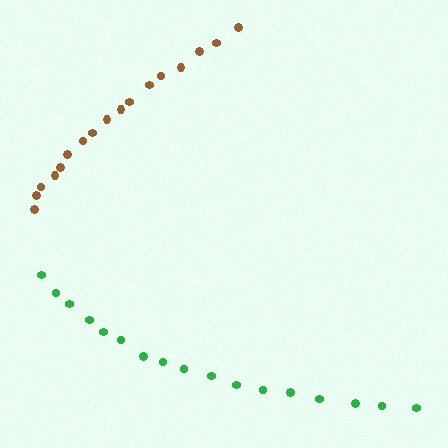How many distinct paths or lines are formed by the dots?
There are 2 distinct paths.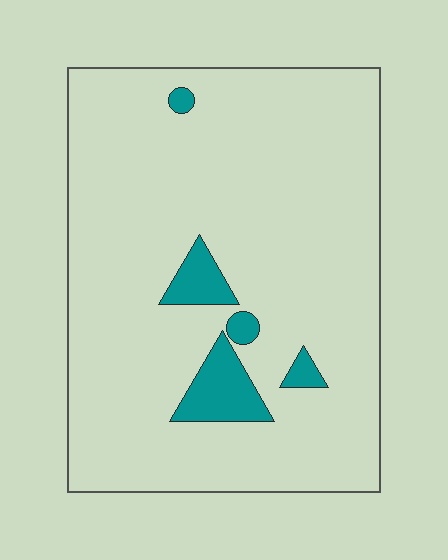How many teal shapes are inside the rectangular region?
5.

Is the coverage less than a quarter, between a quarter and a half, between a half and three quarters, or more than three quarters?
Less than a quarter.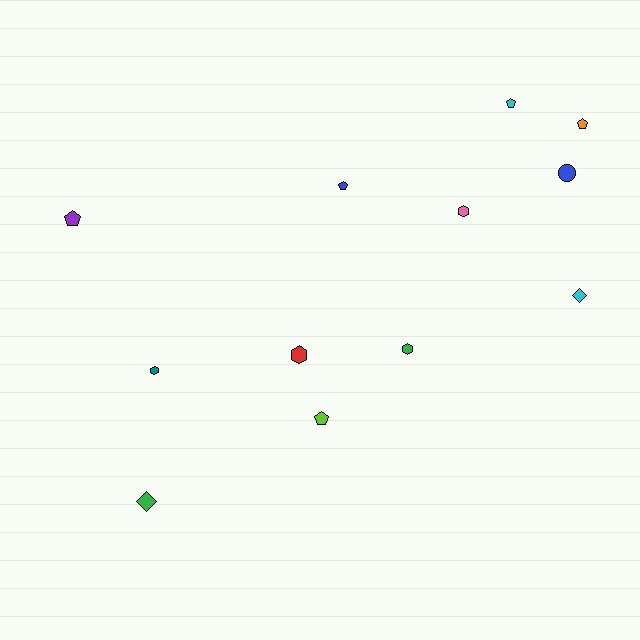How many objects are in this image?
There are 12 objects.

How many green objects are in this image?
There are 2 green objects.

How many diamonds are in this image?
There are 2 diamonds.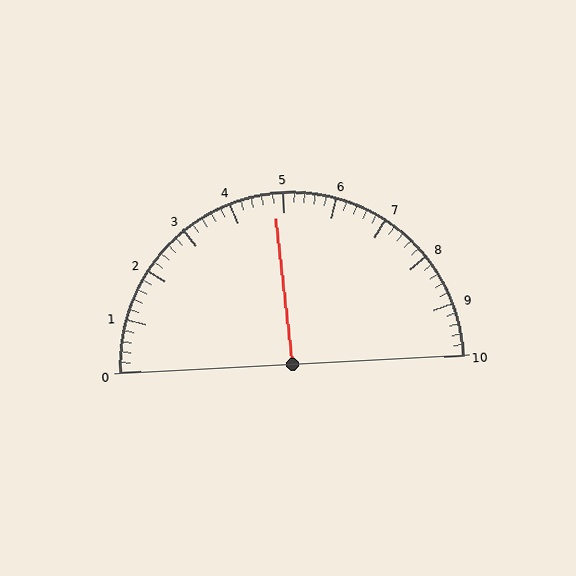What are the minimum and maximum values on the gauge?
The gauge ranges from 0 to 10.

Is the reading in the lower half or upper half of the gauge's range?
The reading is in the lower half of the range (0 to 10).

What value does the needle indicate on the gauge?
The needle indicates approximately 4.8.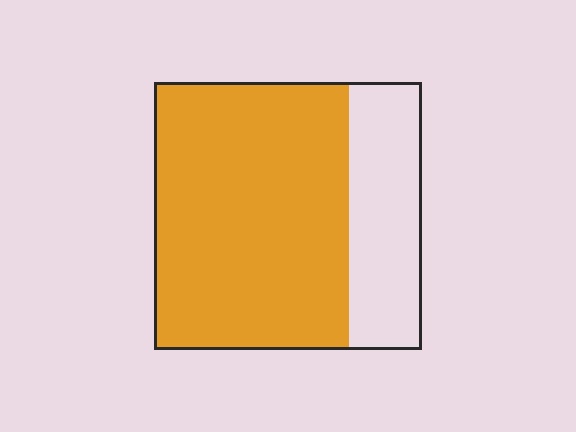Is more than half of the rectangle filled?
Yes.